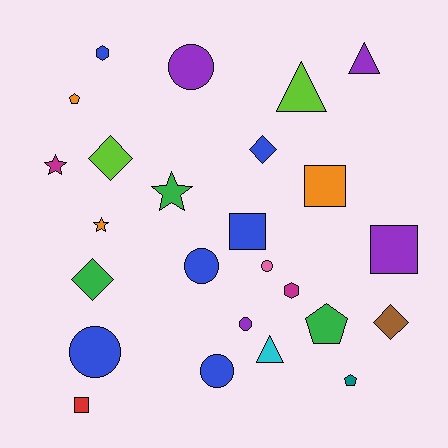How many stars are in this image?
There are 3 stars.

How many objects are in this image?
There are 25 objects.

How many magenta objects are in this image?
There are 2 magenta objects.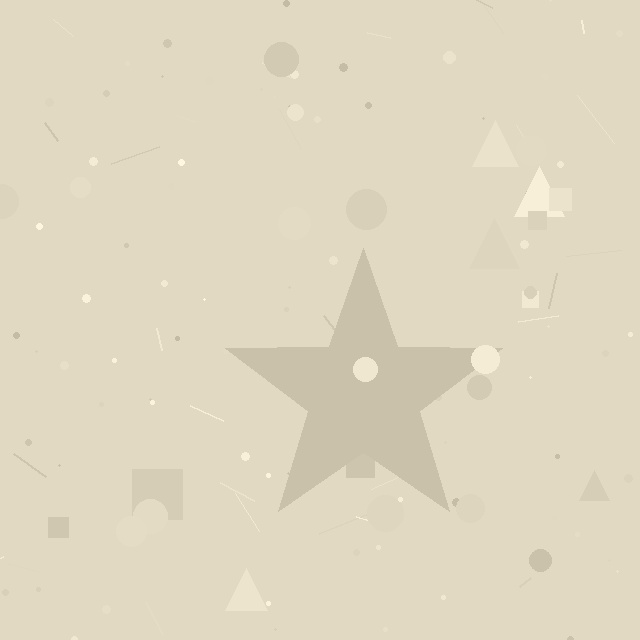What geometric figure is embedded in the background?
A star is embedded in the background.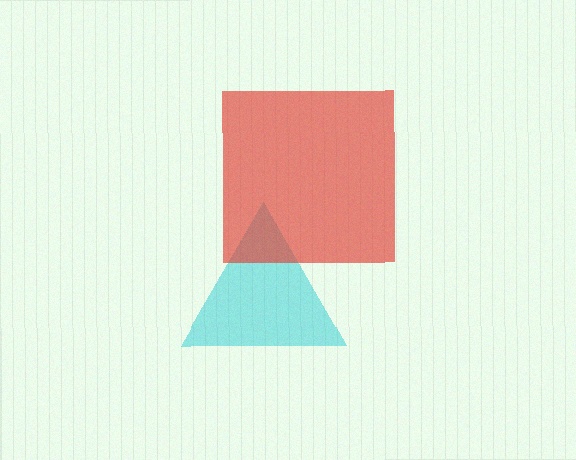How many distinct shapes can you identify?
There are 2 distinct shapes: a cyan triangle, a red square.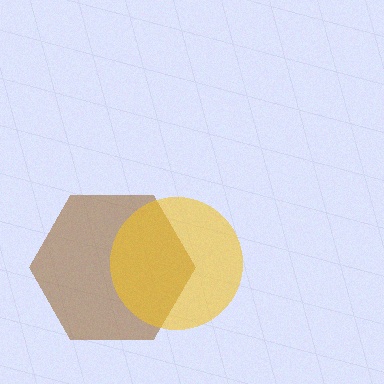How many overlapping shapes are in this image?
There are 2 overlapping shapes in the image.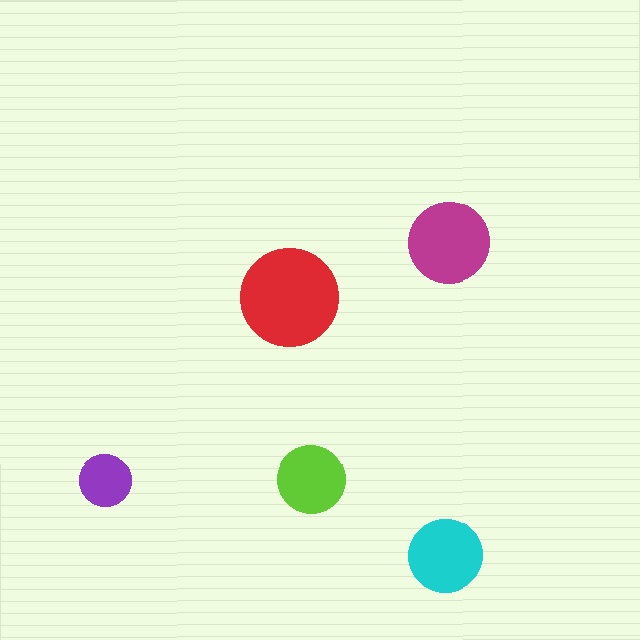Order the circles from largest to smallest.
the red one, the magenta one, the cyan one, the lime one, the purple one.